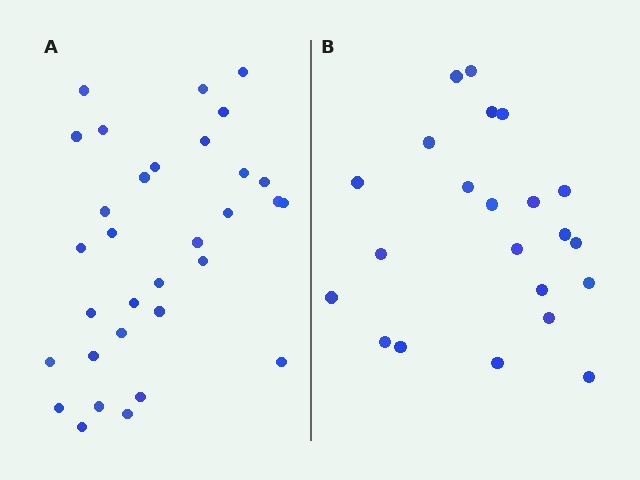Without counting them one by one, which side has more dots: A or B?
Region A (the left region) has more dots.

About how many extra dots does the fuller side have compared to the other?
Region A has roughly 10 or so more dots than region B.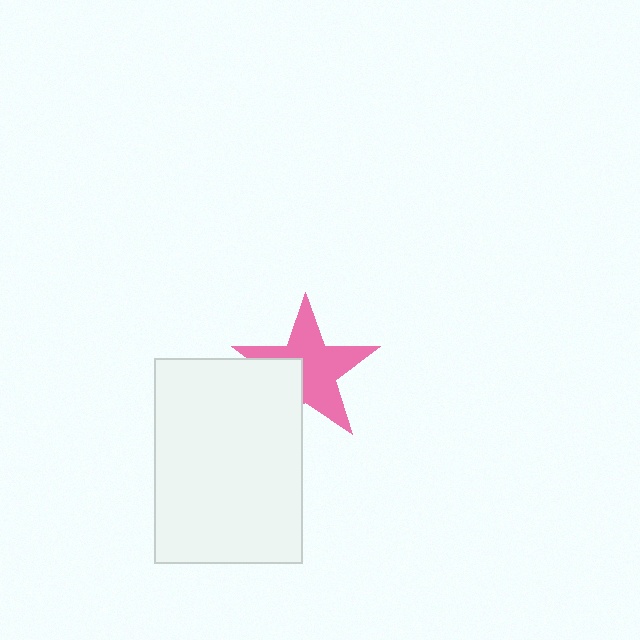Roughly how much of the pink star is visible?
Most of it is visible (roughly 70%).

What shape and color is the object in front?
The object in front is a white rectangle.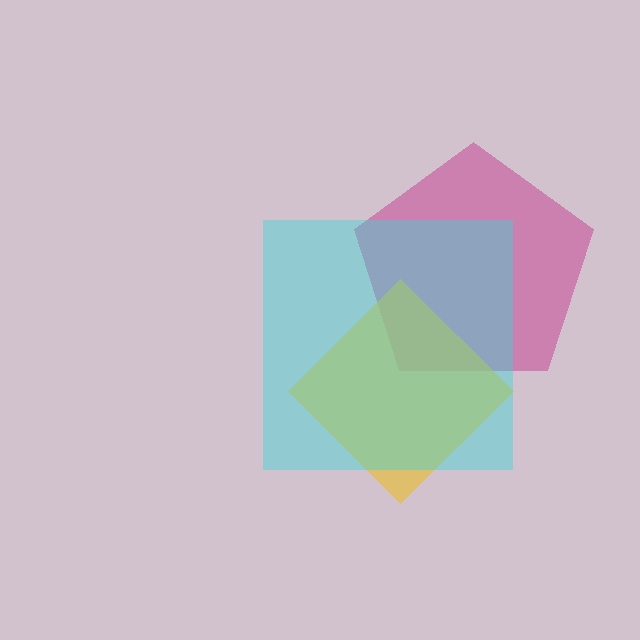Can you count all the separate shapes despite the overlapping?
Yes, there are 3 separate shapes.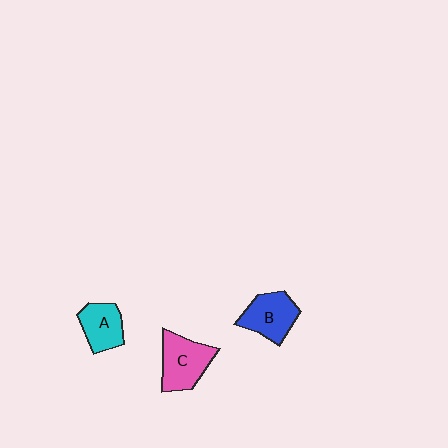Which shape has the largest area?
Shape C (pink).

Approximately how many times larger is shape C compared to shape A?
Approximately 1.3 times.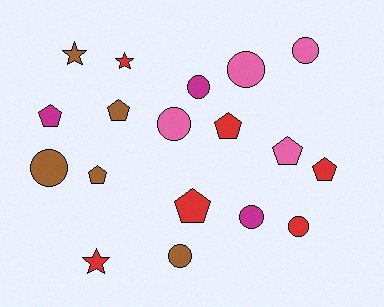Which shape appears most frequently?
Circle, with 8 objects.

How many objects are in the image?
There are 18 objects.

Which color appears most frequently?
Red, with 6 objects.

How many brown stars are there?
There is 1 brown star.